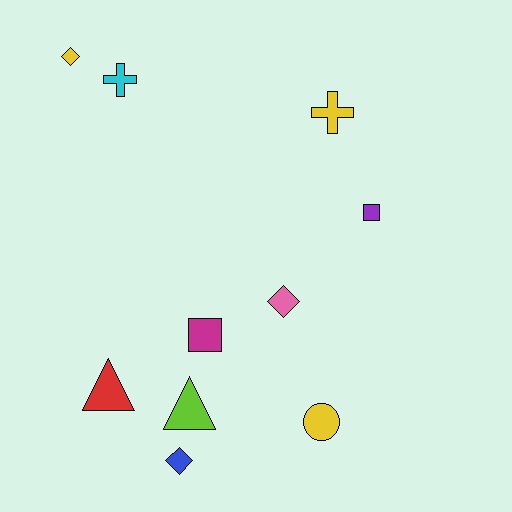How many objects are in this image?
There are 10 objects.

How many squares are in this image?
There are 2 squares.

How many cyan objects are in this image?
There is 1 cyan object.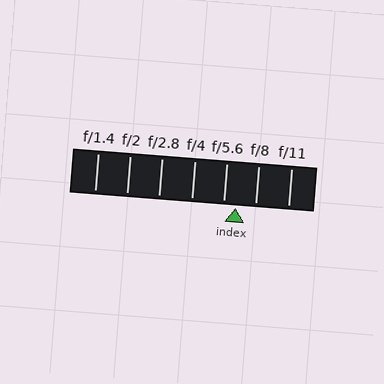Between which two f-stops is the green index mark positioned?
The index mark is between f/5.6 and f/8.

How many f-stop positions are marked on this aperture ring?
There are 7 f-stop positions marked.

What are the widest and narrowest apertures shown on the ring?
The widest aperture shown is f/1.4 and the narrowest is f/11.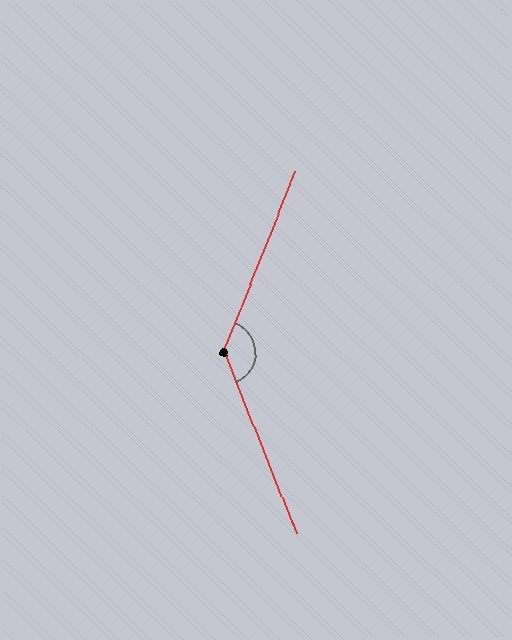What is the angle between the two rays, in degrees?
Approximately 137 degrees.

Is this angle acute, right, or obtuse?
It is obtuse.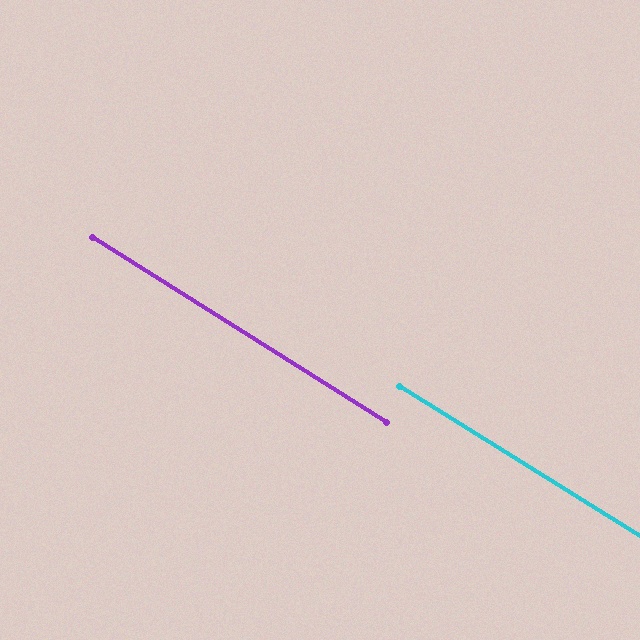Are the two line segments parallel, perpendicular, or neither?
Parallel — their directions differ by only 0.2°.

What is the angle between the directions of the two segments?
Approximately 0 degrees.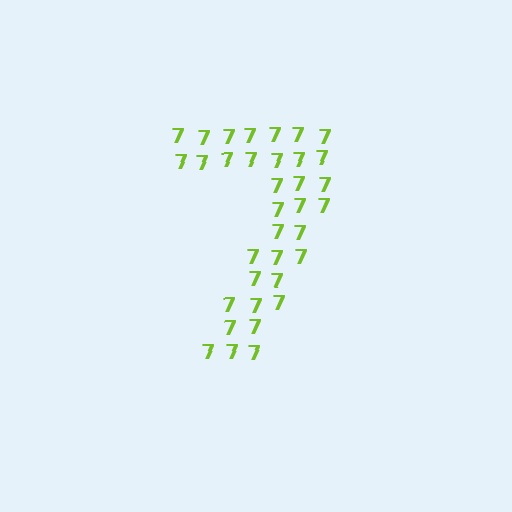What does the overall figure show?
The overall figure shows the digit 7.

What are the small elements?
The small elements are digit 7's.